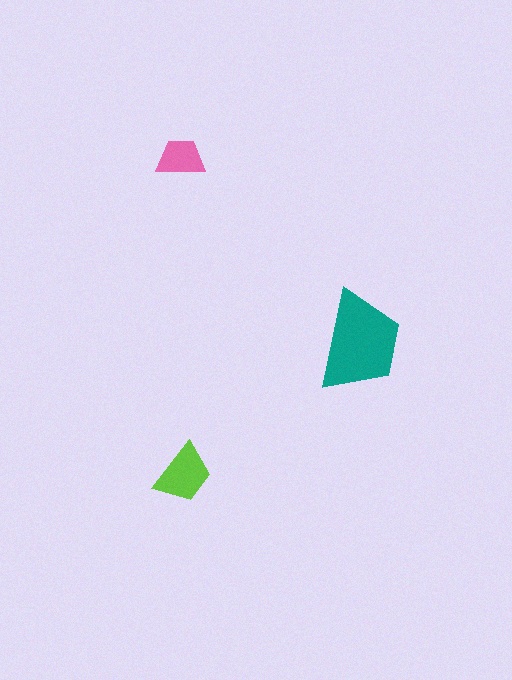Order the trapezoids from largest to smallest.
the teal one, the lime one, the pink one.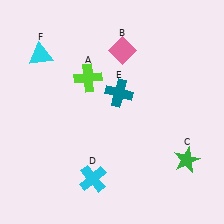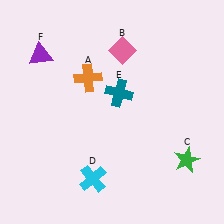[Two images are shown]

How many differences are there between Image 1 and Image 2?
There are 2 differences between the two images.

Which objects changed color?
A changed from lime to orange. F changed from cyan to purple.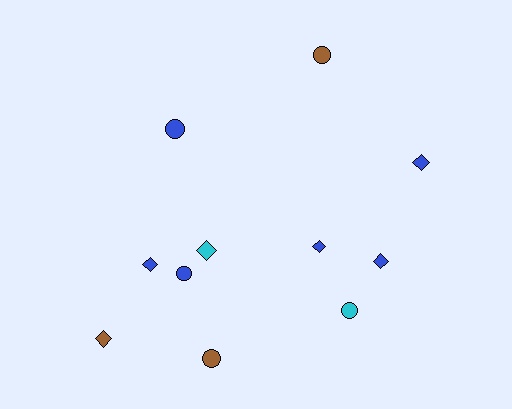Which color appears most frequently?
Blue, with 6 objects.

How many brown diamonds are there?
There is 1 brown diamond.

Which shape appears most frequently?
Diamond, with 6 objects.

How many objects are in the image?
There are 11 objects.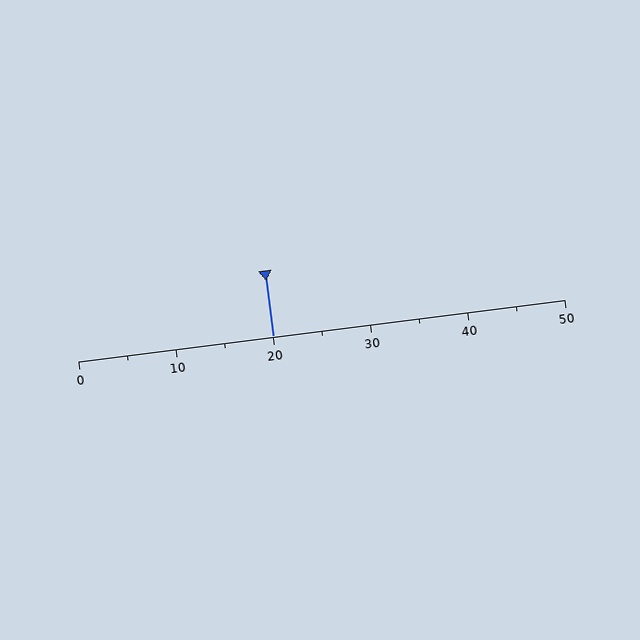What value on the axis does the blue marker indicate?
The marker indicates approximately 20.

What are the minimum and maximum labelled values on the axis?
The axis runs from 0 to 50.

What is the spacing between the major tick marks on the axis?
The major ticks are spaced 10 apart.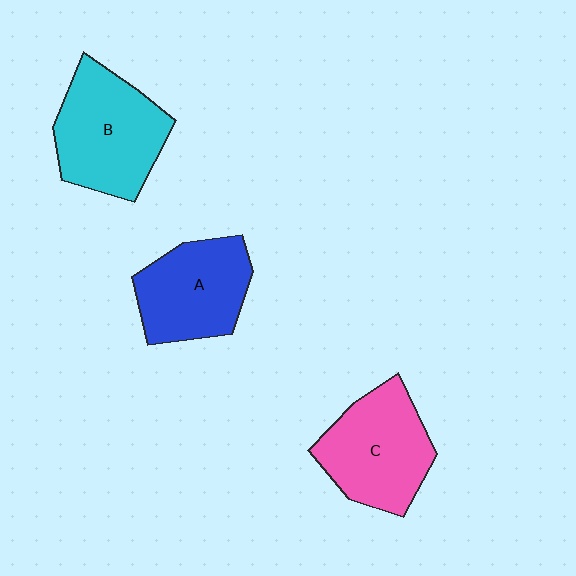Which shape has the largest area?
Shape B (cyan).